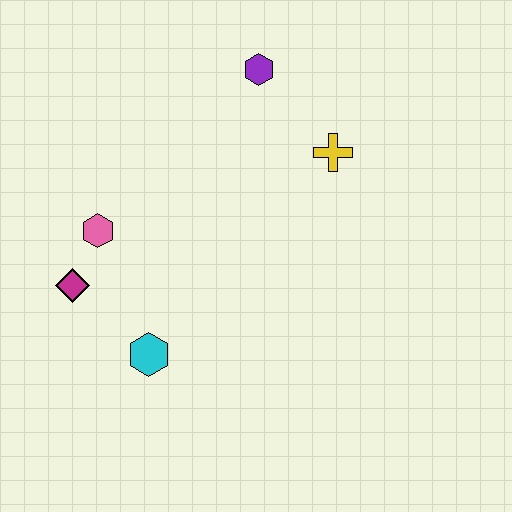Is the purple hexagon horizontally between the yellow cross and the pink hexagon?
Yes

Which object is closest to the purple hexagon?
The yellow cross is closest to the purple hexagon.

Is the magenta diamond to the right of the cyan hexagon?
No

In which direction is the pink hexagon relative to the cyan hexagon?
The pink hexagon is above the cyan hexagon.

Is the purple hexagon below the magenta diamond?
No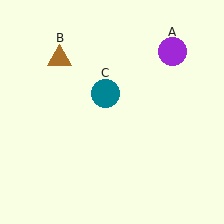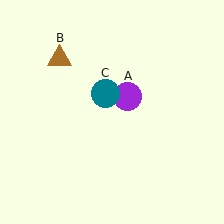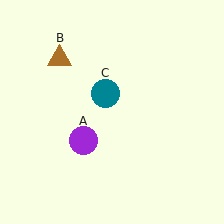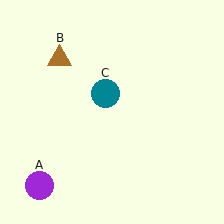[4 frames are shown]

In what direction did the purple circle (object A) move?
The purple circle (object A) moved down and to the left.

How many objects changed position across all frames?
1 object changed position: purple circle (object A).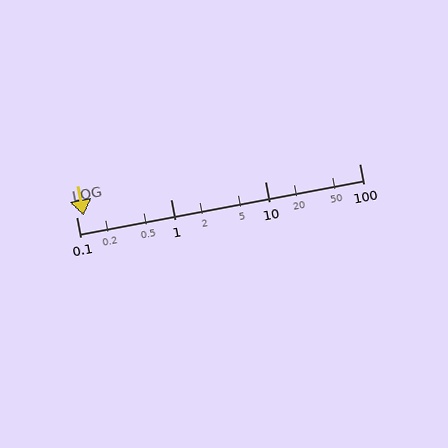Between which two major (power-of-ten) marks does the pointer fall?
The pointer is between 0.1 and 1.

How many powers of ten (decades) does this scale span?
The scale spans 3 decades, from 0.1 to 100.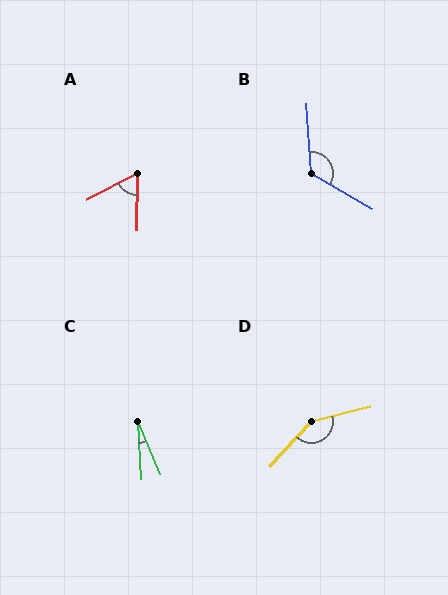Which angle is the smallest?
C, at approximately 20 degrees.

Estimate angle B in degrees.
Approximately 123 degrees.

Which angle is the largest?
D, at approximately 146 degrees.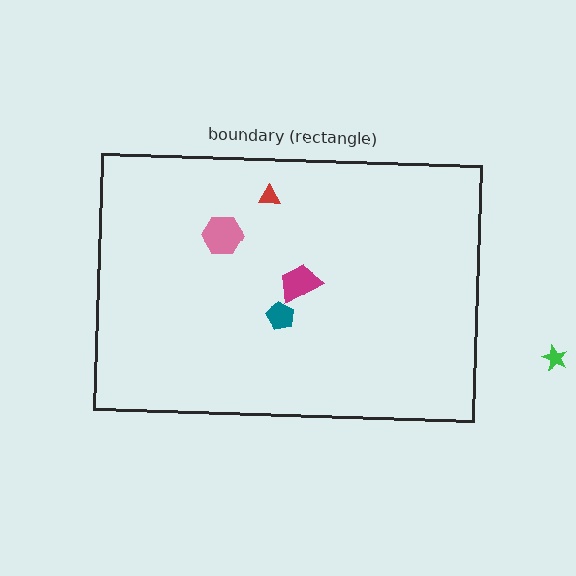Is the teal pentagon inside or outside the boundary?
Inside.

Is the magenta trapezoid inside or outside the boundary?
Inside.